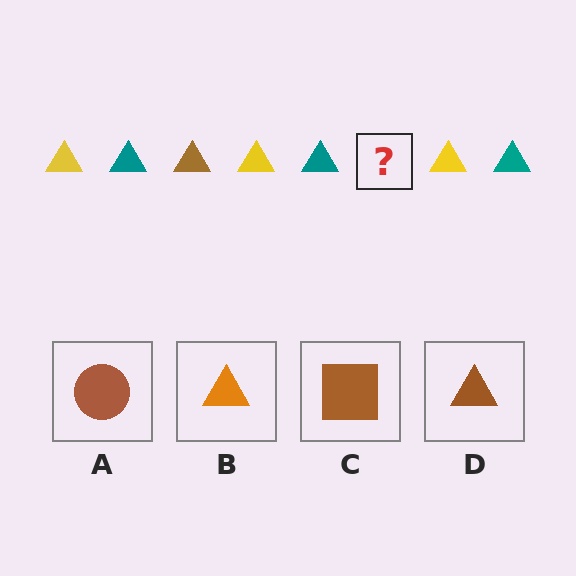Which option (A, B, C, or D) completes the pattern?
D.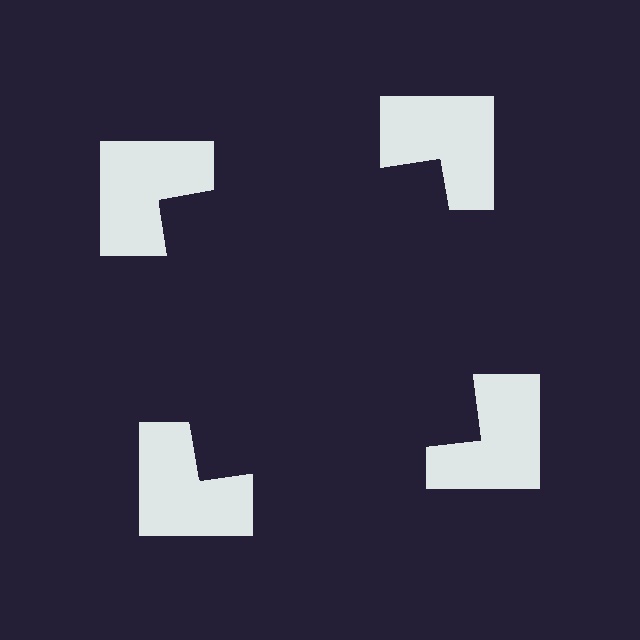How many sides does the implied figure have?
4 sides.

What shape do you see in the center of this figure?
An illusory square — its edges are inferred from the aligned wedge cuts in the notched squares, not physically drawn.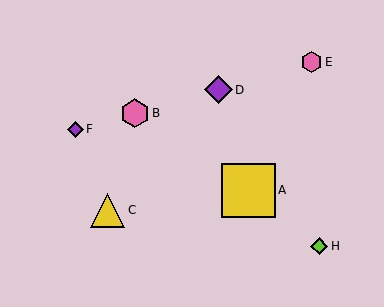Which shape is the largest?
The yellow square (labeled A) is the largest.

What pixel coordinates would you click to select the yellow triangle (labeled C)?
Click at (108, 210) to select the yellow triangle C.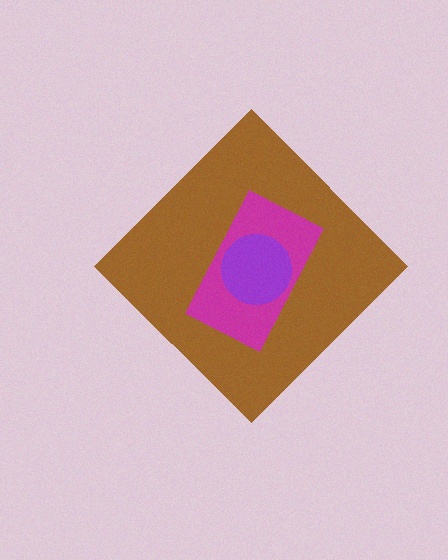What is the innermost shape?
The purple circle.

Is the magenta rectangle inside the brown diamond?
Yes.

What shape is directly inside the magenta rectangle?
The purple circle.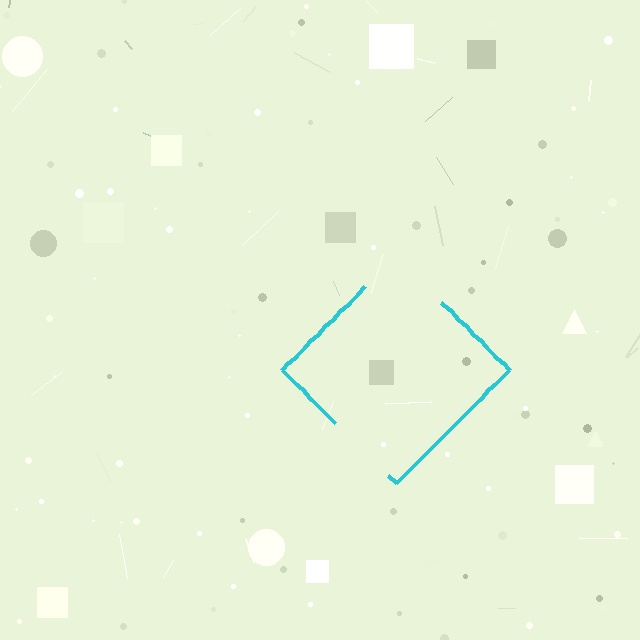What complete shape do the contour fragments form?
The contour fragments form a diamond.